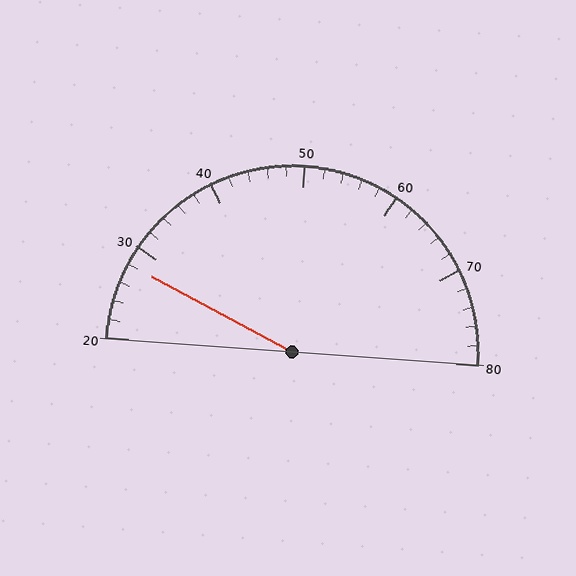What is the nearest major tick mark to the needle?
The nearest major tick mark is 30.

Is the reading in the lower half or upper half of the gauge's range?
The reading is in the lower half of the range (20 to 80).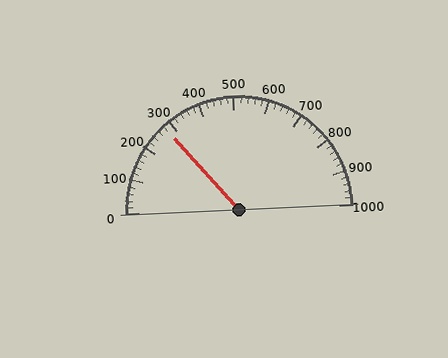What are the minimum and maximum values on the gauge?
The gauge ranges from 0 to 1000.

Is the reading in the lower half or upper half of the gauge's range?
The reading is in the lower half of the range (0 to 1000).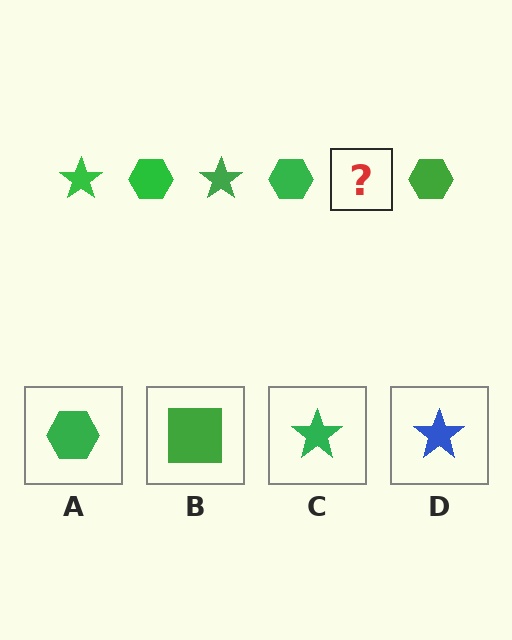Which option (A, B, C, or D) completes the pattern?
C.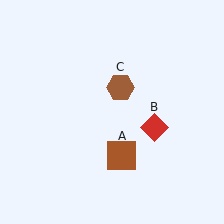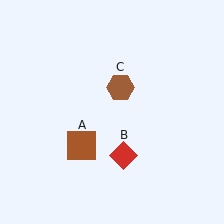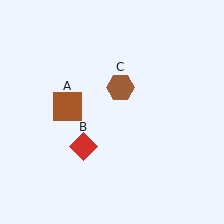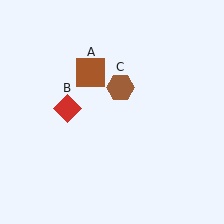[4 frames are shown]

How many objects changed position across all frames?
2 objects changed position: brown square (object A), red diamond (object B).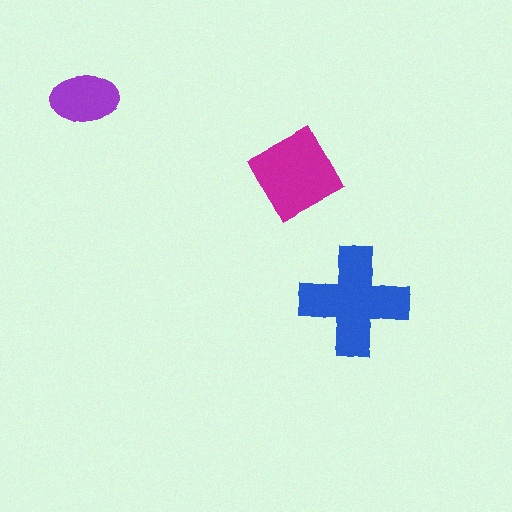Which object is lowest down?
The blue cross is bottommost.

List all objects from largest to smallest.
The blue cross, the magenta diamond, the purple ellipse.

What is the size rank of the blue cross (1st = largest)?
1st.